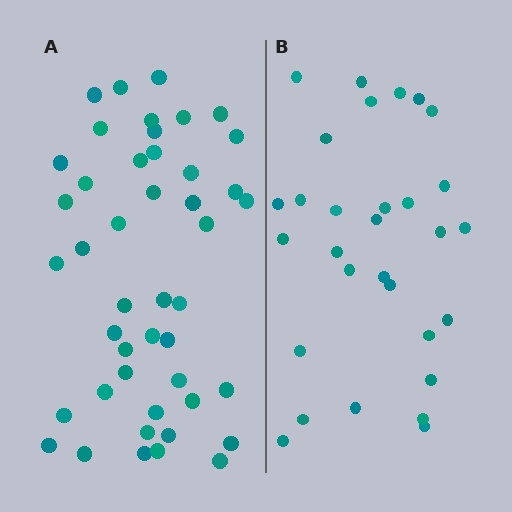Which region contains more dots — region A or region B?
Region A (the left region) has more dots.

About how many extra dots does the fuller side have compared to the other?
Region A has approximately 15 more dots than region B.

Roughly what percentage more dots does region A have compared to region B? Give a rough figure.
About 50% more.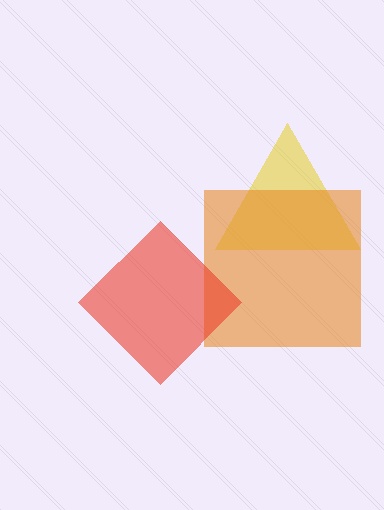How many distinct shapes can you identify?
There are 3 distinct shapes: a yellow triangle, an orange square, a red diamond.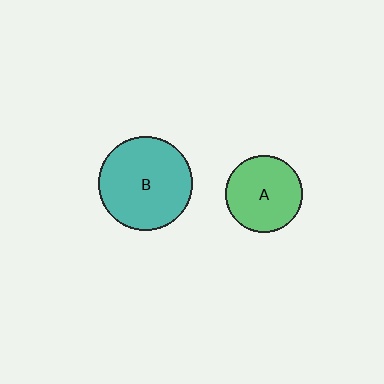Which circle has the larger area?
Circle B (teal).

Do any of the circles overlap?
No, none of the circles overlap.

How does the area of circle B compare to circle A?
Approximately 1.5 times.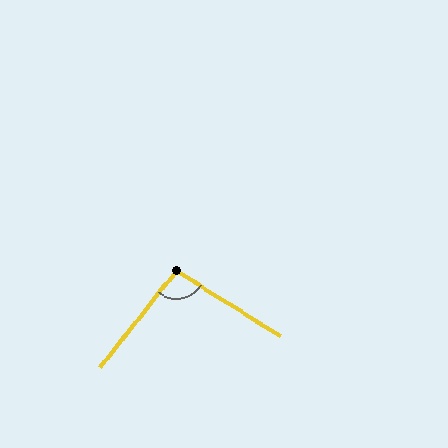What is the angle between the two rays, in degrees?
Approximately 96 degrees.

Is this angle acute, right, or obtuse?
It is obtuse.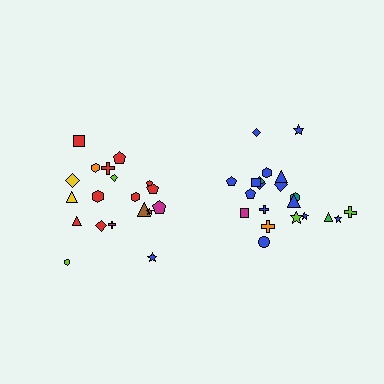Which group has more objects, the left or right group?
The right group.